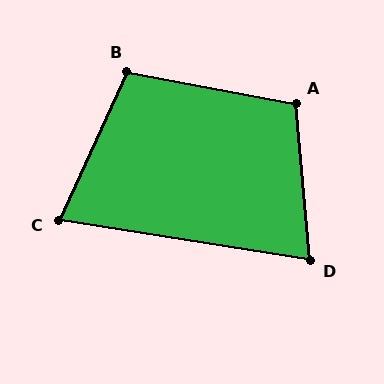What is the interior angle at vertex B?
Approximately 104 degrees (obtuse).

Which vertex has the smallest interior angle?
C, at approximately 74 degrees.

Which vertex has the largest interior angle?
A, at approximately 106 degrees.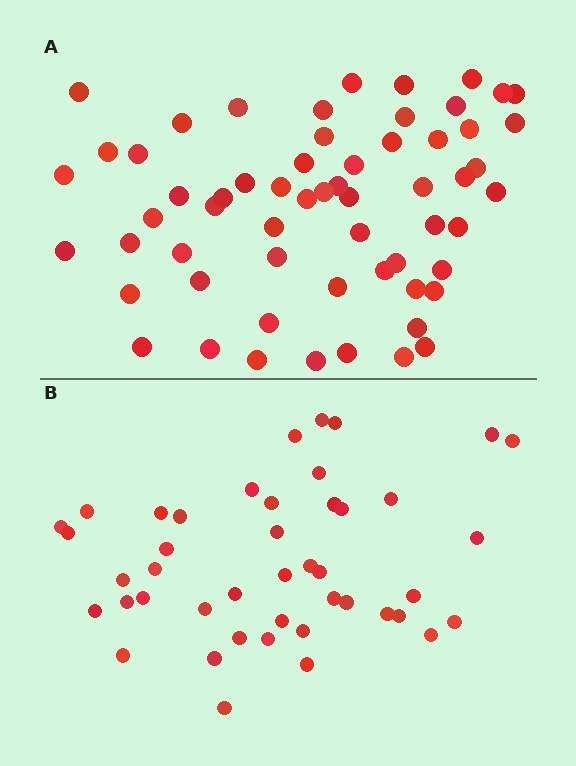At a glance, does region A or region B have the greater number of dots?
Region A (the top region) has more dots.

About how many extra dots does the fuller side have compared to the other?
Region A has approximately 15 more dots than region B.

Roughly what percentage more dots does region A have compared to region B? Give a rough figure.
About 35% more.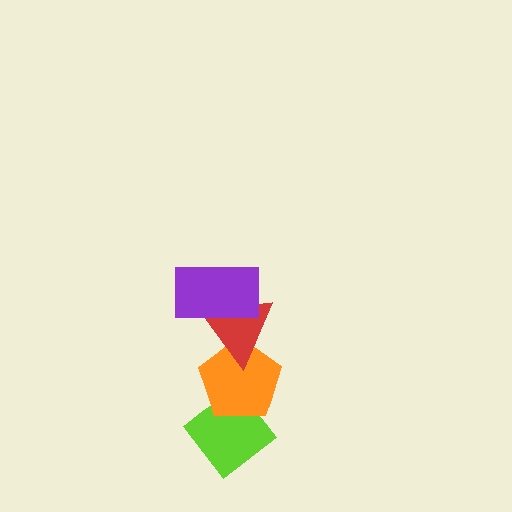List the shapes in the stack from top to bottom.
From top to bottom: the purple rectangle, the red triangle, the orange pentagon, the lime diamond.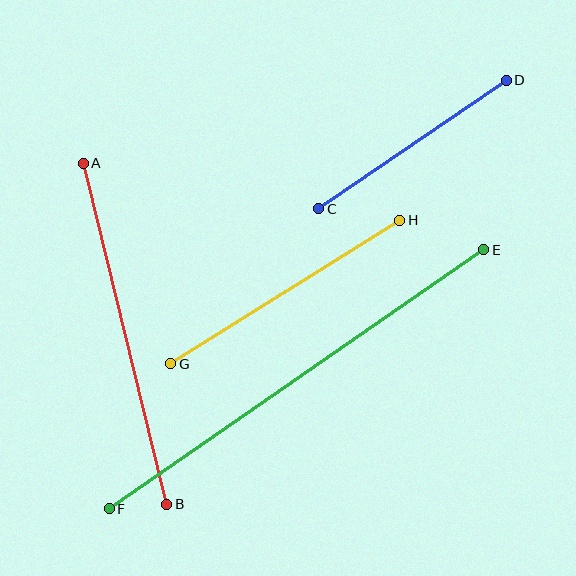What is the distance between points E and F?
The distance is approximately 456 pixels.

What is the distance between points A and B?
The distance is approximately 351 pixels.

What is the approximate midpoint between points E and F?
The midpoint is at approximately (296, 379) pixels.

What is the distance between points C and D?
The distance is approximately 228 pixels.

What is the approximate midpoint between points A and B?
The midpoint is at approximately (125, 334) pixels.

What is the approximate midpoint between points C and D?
The midpoint is at approximately (413, 145) pixels.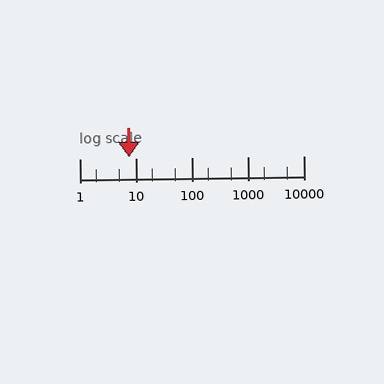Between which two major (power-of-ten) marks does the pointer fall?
The pointer is between 1 and 10.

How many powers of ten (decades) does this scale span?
The scale spans 4 decades, from 1 to 10000.